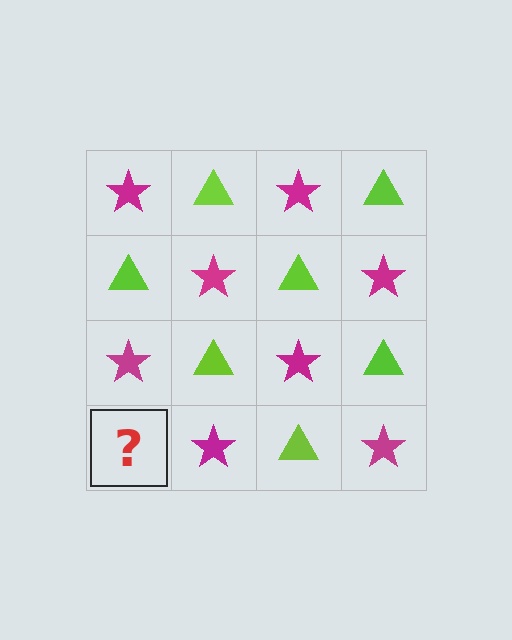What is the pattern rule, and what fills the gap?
The rule is that it alternates magenta star and lime triangle in a checkerboard pattern. The gap should be filled with a lime triangle.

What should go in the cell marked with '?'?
The missing cell should contain a lime triangle.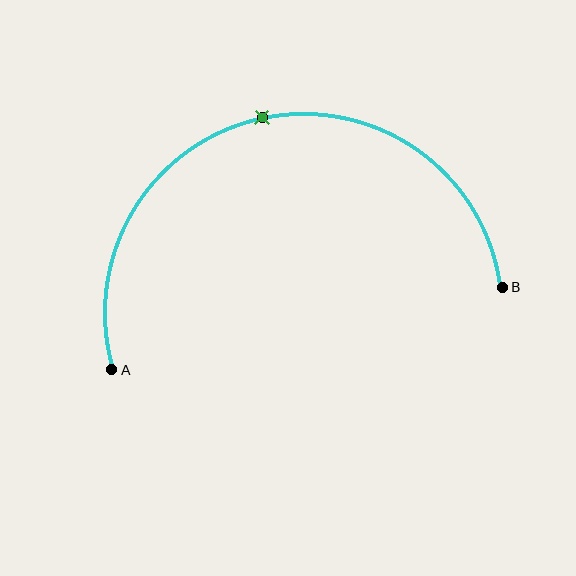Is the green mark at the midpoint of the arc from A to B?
Yes. The green mark lies on the arc at equal arc-length from both A and B — it is the arc midpoint.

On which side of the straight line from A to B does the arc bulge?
The arc bulges above the straight line connecting A and B.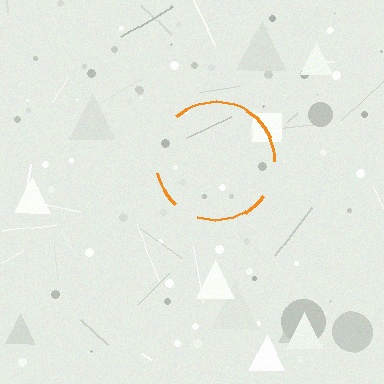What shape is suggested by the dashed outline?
The dashed outline suggests a circle.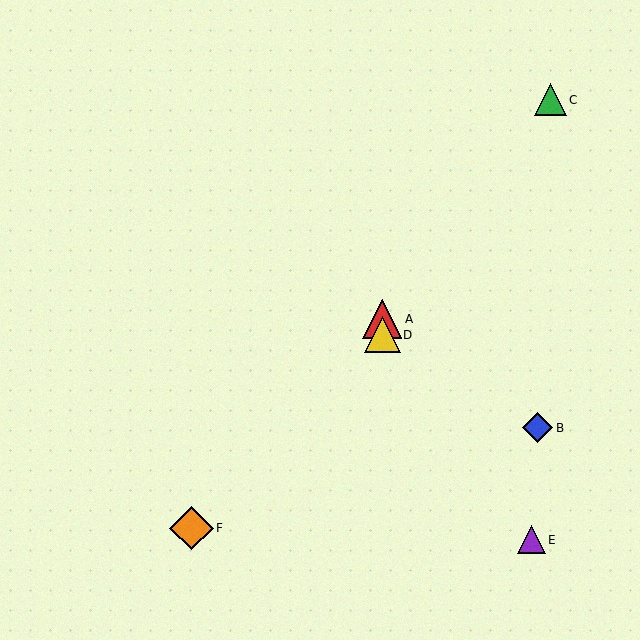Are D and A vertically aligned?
Yes, both are at x≈382.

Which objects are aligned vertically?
Objects A, D are aligned vertically.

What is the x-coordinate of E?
Object E is at x≈531.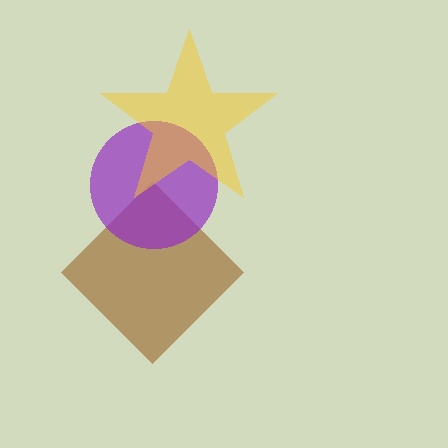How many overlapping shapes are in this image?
There are 3 overlapping shapes in the image.